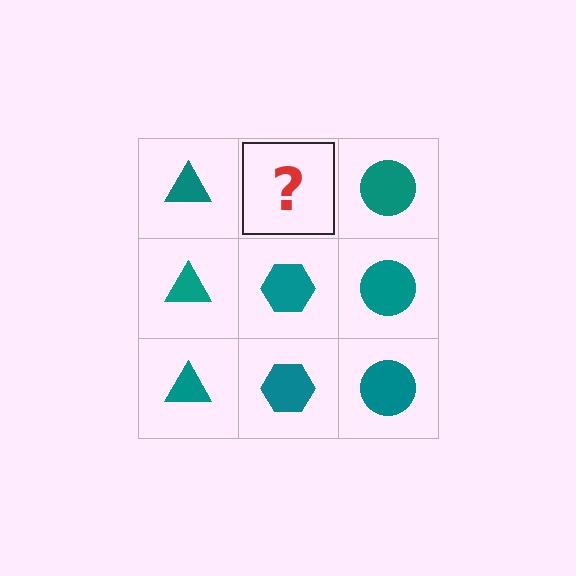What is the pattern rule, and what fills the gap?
The rule is that each column has a consistent shape. The gap should be filled with a teal hexagon.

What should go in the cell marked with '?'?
The missing cell should contain a teal hexagon.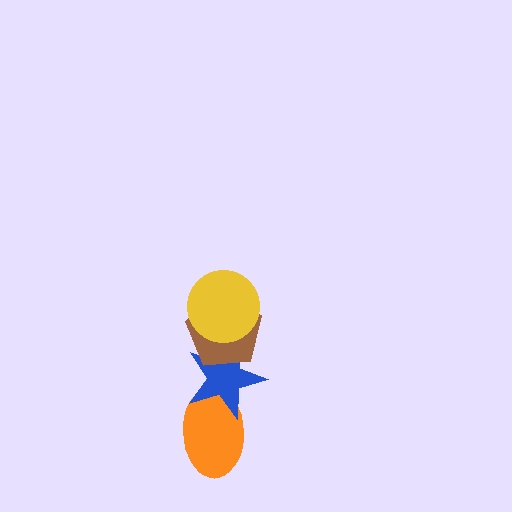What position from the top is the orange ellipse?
The orange ellipse is 4th from the top.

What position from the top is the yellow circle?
The yellow circle is 1st from the top.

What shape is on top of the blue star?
The brown pentagon is on top of the blue star.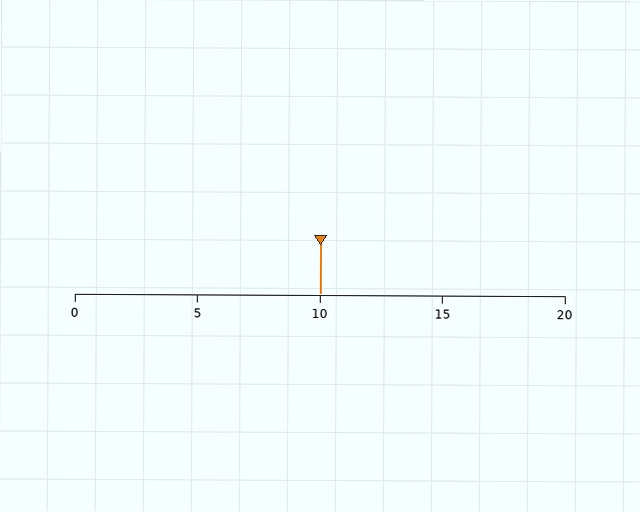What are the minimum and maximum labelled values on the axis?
The axis runs from 0 to 20.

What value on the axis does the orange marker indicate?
The marker indicates approximately 10.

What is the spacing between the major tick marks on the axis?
The major ticks are spaced 5 apart.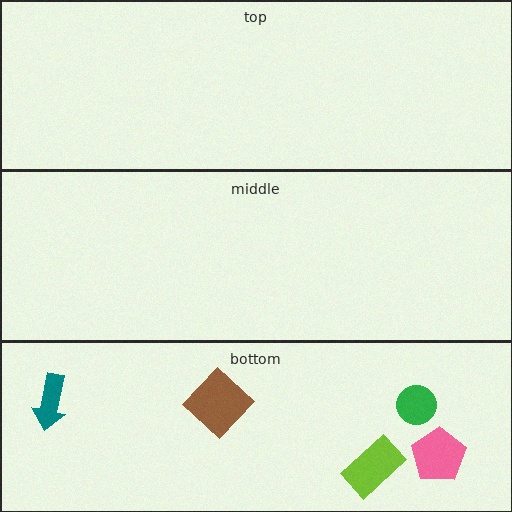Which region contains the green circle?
The bottom region.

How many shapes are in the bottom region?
5.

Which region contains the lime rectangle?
The bottom region.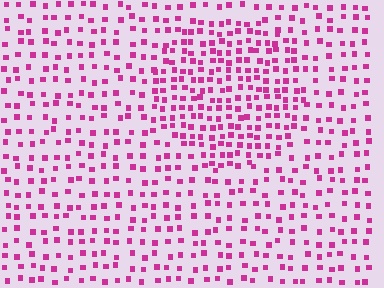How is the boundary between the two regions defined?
The boundary is defined by a change in element density (approximately 1.8x ratio). All elements are the same color, size, and shape.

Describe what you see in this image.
The image contains small magenta elements arranged at two different densities. A circle-shaped region is visible where the elements are more densely packed than the surrounding area.